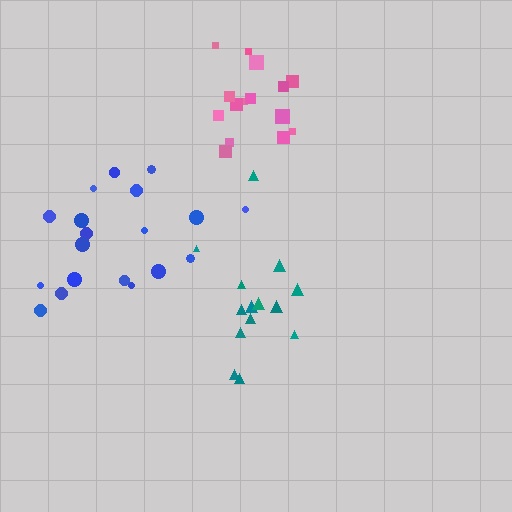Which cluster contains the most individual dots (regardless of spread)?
Blue (19).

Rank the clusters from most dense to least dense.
pink, blue, teal.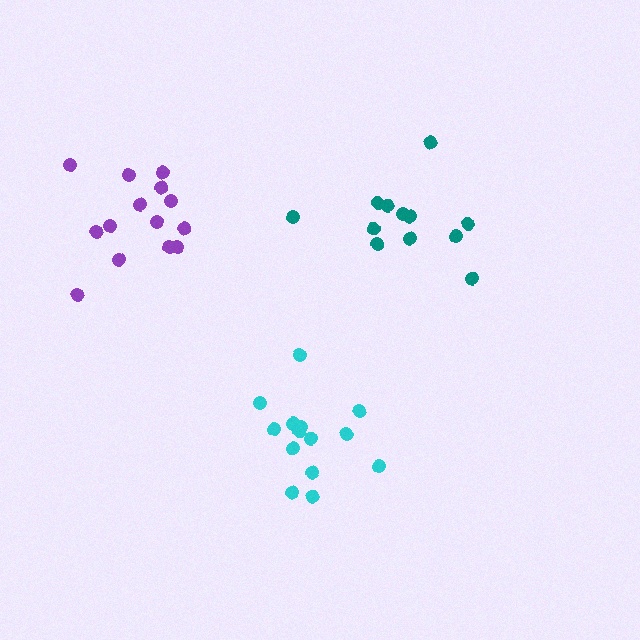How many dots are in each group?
Group 1: 12 dots, Group 2: 14 dots, Group 3: 14 dots (40 total).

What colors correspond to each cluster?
The clusters are colored: teal, cyan, purple.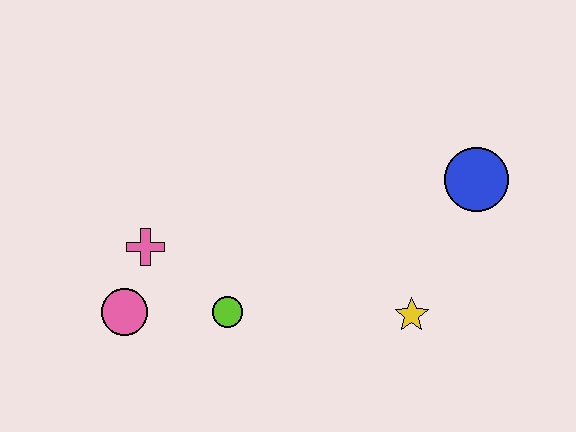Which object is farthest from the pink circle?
The blue circle is farthest from the pink circle.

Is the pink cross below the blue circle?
Yes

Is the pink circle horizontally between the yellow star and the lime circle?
No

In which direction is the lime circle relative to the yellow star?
The lime circle is to the left of the yellow star.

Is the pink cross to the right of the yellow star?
No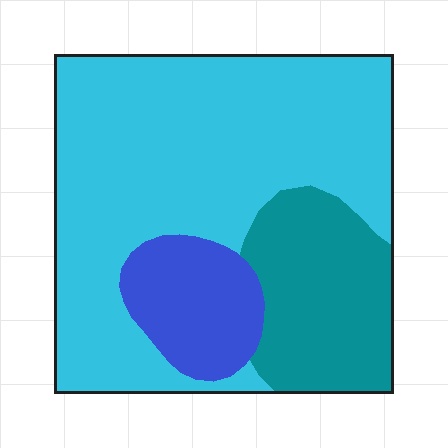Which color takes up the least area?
Blue, at roughly 15%.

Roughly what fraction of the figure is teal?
Teal takes up about one fifth (1/5) of the figure.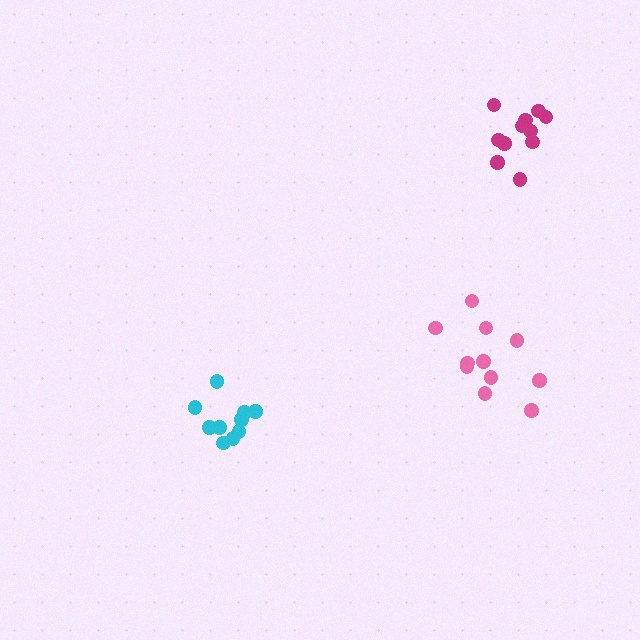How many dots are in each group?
Group 1: 10 dots, Group 2: 11 dots, Group 3: 11 dots (32 total).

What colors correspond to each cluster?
The clusters are colored: cyan, pink, magenta.